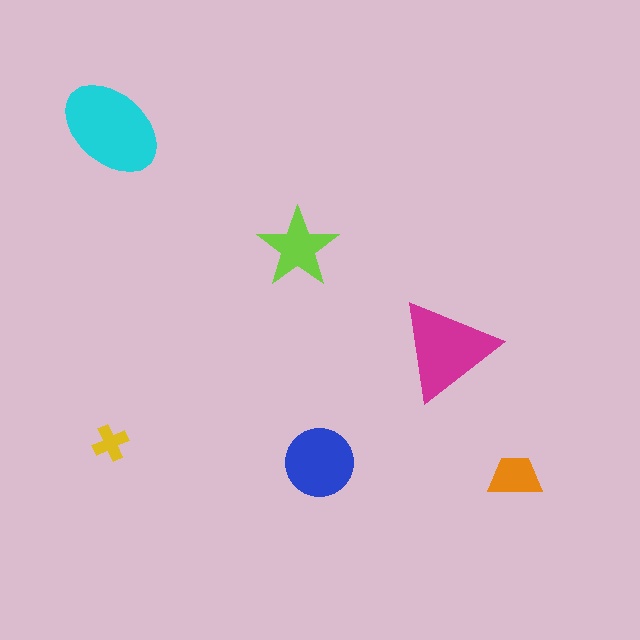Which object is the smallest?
The yellow cross.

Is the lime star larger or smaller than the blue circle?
Smaller.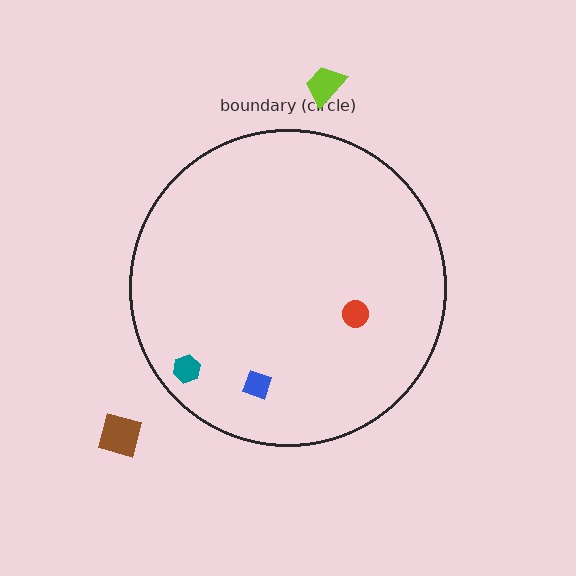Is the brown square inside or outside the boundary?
Outside.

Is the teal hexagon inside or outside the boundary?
Inside.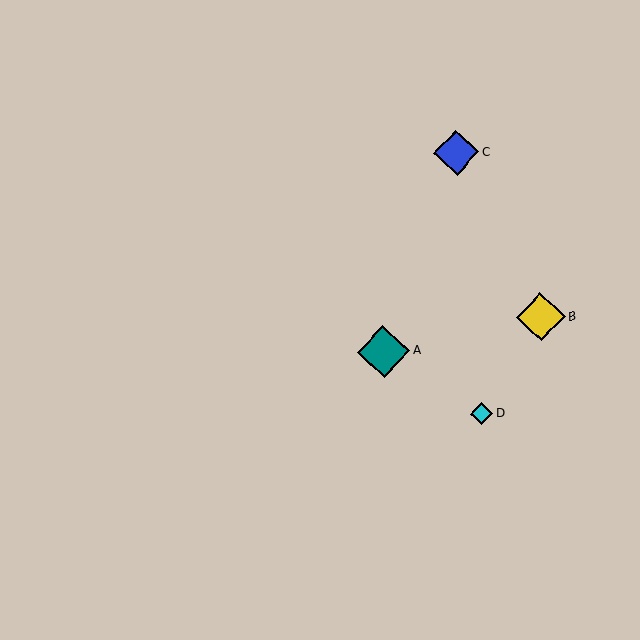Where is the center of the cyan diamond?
The center of the cyan diamond is at (482, 414).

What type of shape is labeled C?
Shape C is a blue diamond.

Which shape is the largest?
The teal diamond (labeled A) is the largest.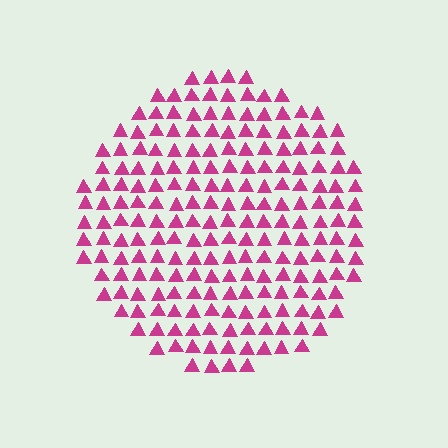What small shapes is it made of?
It is made of small triangles.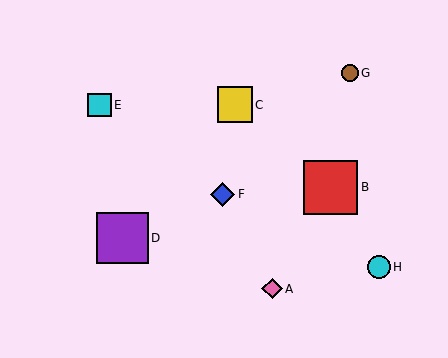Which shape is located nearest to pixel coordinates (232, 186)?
The blue diamond (labeled F) at (223, 194) is nearest to that location.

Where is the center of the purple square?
The center of the purple square is at (122, 238).